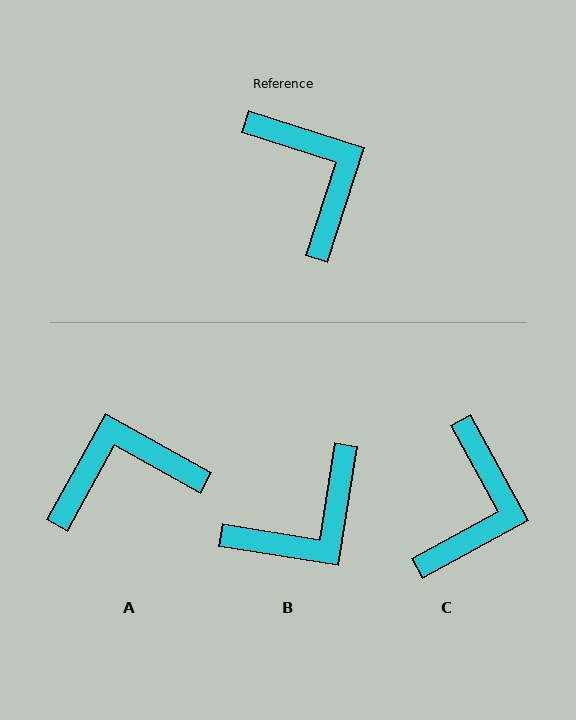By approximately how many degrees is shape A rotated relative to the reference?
Approximately 79 degrees counter-clockwise.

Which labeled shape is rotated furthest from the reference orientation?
B, about 81 degrees away.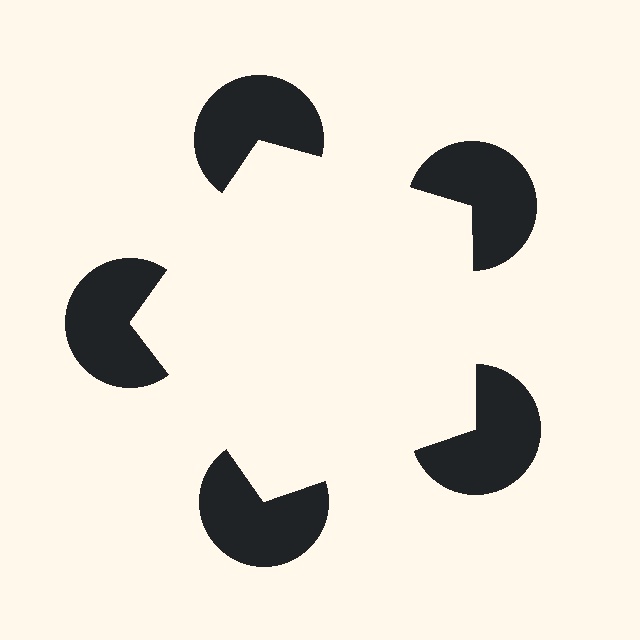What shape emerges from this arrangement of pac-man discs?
An illusory pentagon — its edges are inferred from the aligned wedge cuts in the pac-man discs, not physically drawn.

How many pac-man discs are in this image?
There are 5 — one at each vertex of the illusory pentagon.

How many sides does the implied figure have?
5 sides.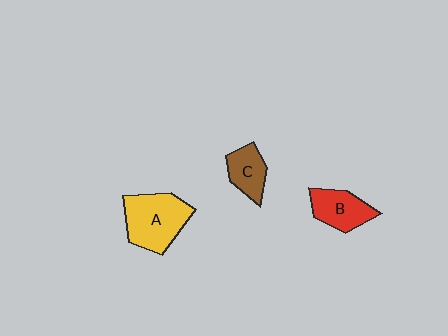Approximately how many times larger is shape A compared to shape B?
Approximately 1.5 times.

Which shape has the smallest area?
Shape C (brown).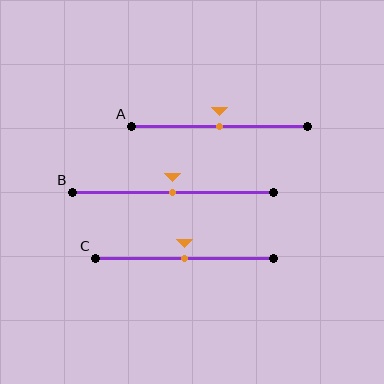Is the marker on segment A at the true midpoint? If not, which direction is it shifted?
Yes, the marker on segment A is at the true midpoint.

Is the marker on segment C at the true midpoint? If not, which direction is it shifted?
Yes, the marker on segment C is at the true midpoint.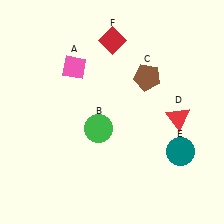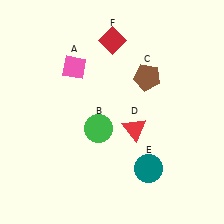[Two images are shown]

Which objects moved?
The objects that moved are: the red triangle (D), the teal circle (E).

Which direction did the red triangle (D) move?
The red triangle (D) moved left.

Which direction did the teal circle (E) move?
The teal circle (E) moved left.